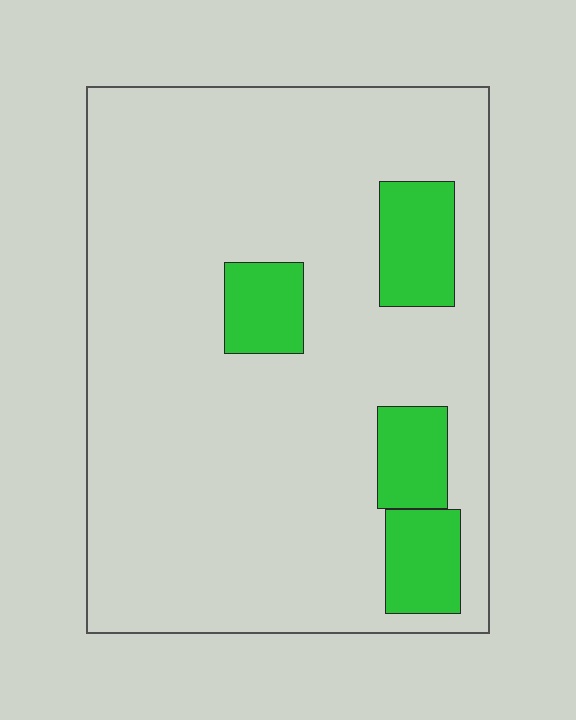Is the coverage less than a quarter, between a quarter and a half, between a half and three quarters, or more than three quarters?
Less than a quarter.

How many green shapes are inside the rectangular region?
4.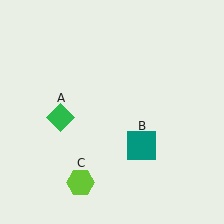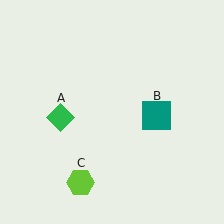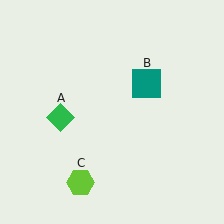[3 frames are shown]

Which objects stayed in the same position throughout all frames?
Green diamond (object A) and lime hexagon (object C) remained stationary.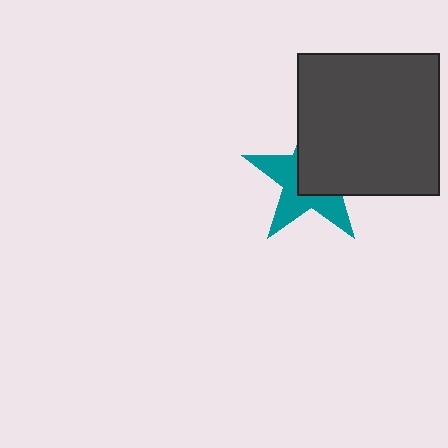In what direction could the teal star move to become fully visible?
The teal star could move toward the lower-left. That would shift it out from behind the dark gray square entirely.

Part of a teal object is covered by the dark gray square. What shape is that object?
It is a star.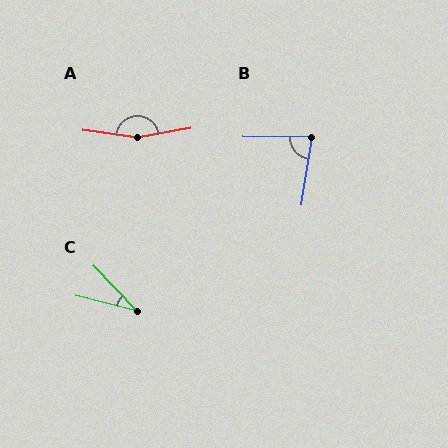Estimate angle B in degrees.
Approximately 81 degrees.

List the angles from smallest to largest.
C (32°), B (81°), A (161°).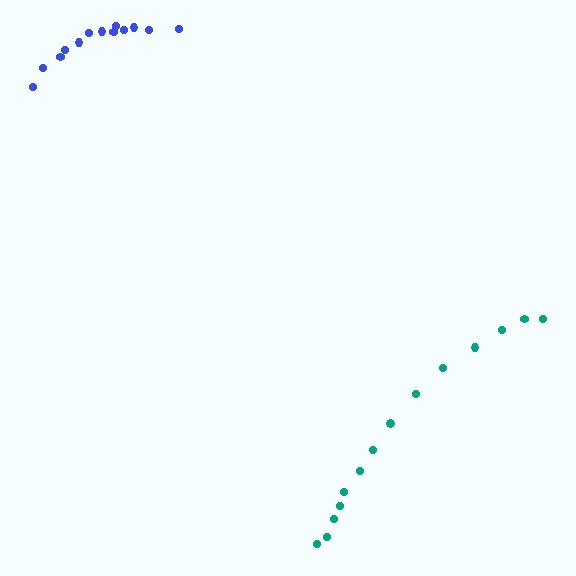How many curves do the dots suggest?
There are 2 distinct paths.